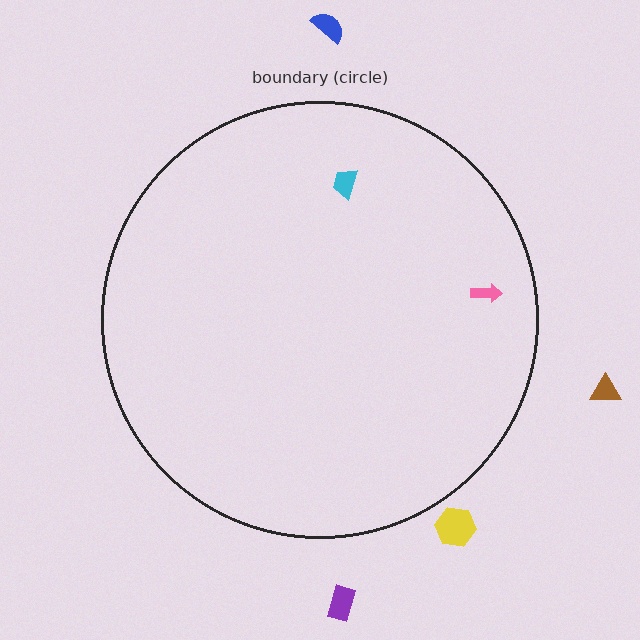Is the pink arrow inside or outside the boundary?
Inside.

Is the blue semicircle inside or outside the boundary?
Outside.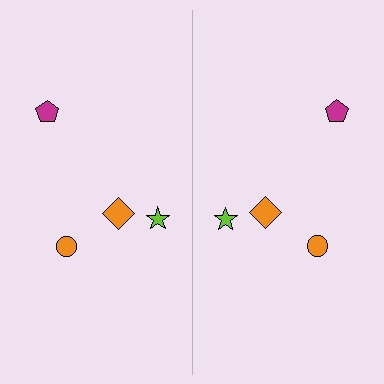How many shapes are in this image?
There are 8 shapes in this image.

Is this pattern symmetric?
Yes, this pattern has bilateral (reflection) symmetry.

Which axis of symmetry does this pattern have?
The pattern has a vertical axis of symmetry running through the center of the image.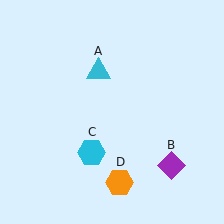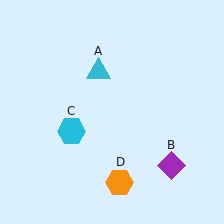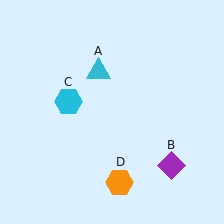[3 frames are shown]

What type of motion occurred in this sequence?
The cyan hexagon (object C) rotated clockwise around the center of the scene.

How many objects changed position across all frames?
1 object changed position: cyan hexagon (object C).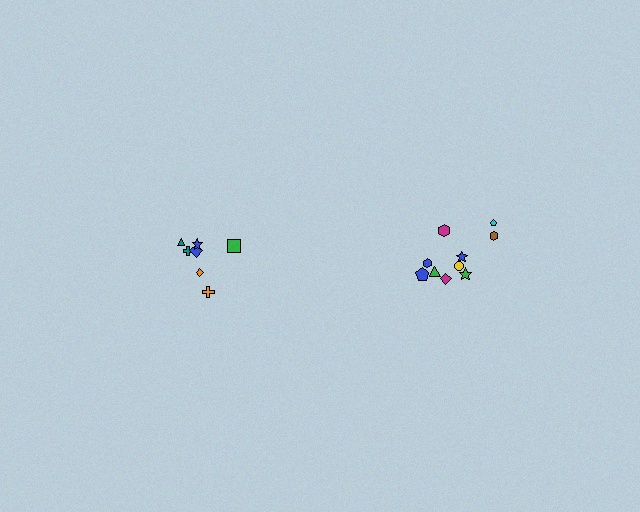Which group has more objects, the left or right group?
The right group.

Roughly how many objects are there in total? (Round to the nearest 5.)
Roughly 15 objects in total.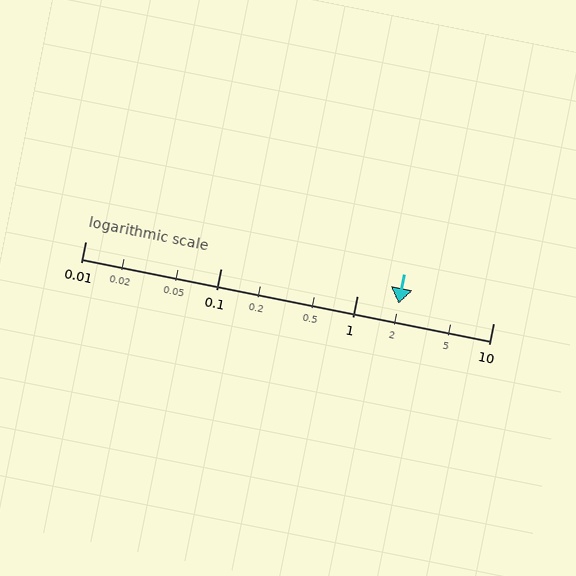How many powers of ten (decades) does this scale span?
The scale spans 3 decades, from 0.01 to 10.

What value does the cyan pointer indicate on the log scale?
The pointer indicates approximately 2.